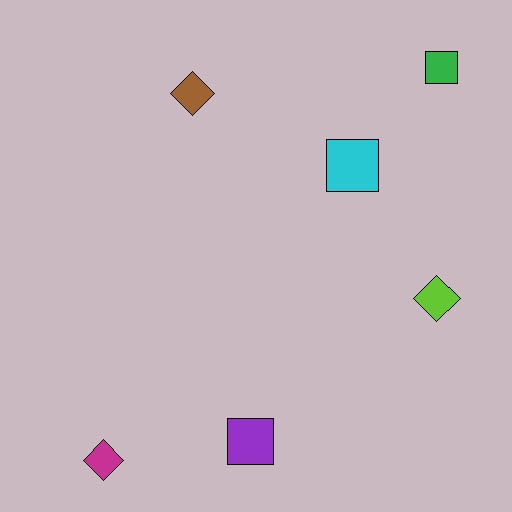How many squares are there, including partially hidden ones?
There are 3 squares.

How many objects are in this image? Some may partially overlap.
There are 6 objects.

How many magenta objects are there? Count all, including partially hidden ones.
There is 1 magenta object.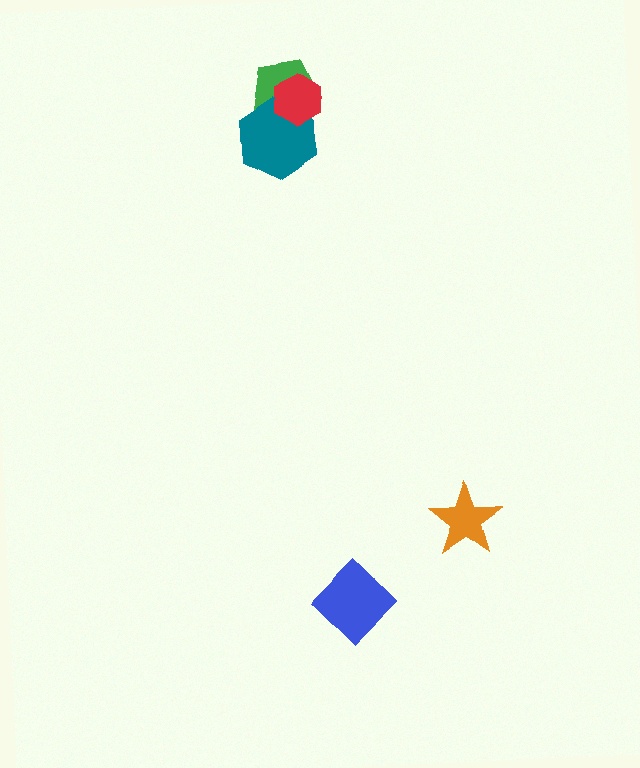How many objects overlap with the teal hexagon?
2 objects overlap with the teal hexagon.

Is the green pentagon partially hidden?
Yes, it is partially covered by another shape.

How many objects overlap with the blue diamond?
0 objects overlap with the blue diamond.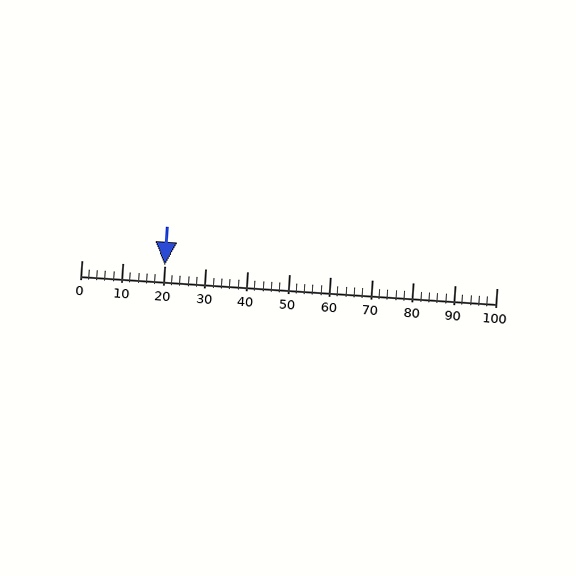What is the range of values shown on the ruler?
The ruler shows values from 0 to 100.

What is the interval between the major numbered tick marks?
The major tick marks are spaced 10 units apart.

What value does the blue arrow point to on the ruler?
The blue arrow points to approximately 20.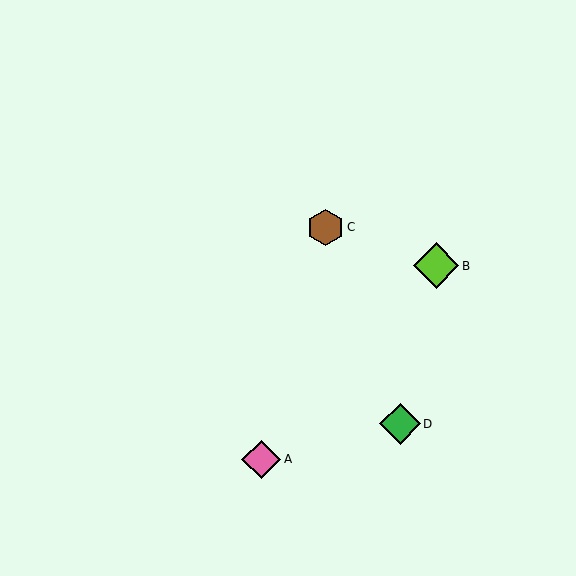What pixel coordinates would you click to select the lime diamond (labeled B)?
Click at (436, 266) to select the lime diamond B.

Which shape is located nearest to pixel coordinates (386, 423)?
The green diamond (labeled D) at (400, 424) is nearest to that location.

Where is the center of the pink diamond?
The center of the pink diamond is at (261, 459).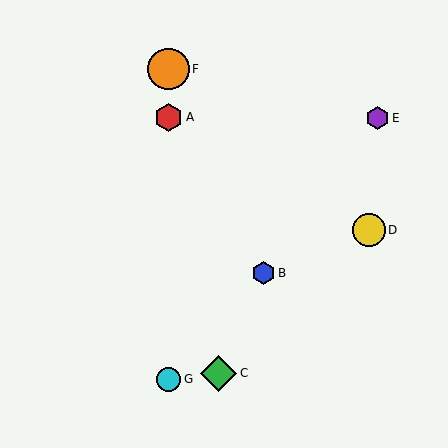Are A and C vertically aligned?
No, A is at x≈169 and C is at x≈219.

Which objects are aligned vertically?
Objects A, F, G are aligned vertically.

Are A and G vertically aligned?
Yes, both are at x≈169.